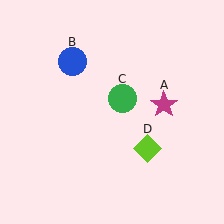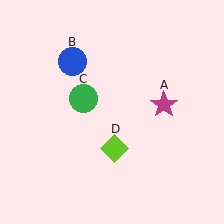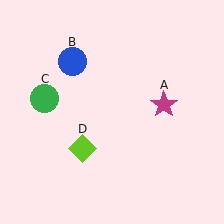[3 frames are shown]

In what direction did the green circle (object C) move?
The green circle (object C) moved left.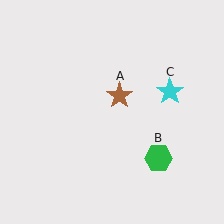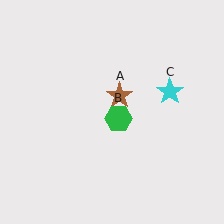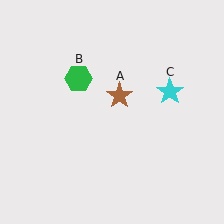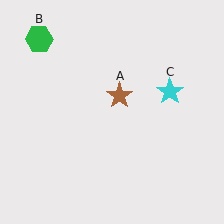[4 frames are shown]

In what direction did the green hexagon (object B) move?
The green hexagon (object B) moved up and to the left.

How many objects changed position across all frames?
1 object changed position: green hexagon (object B).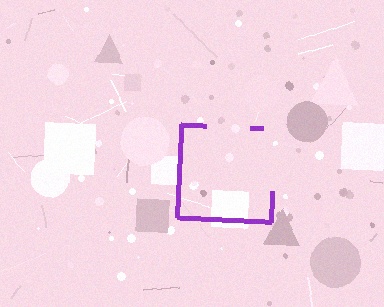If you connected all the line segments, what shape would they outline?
They would outline a square.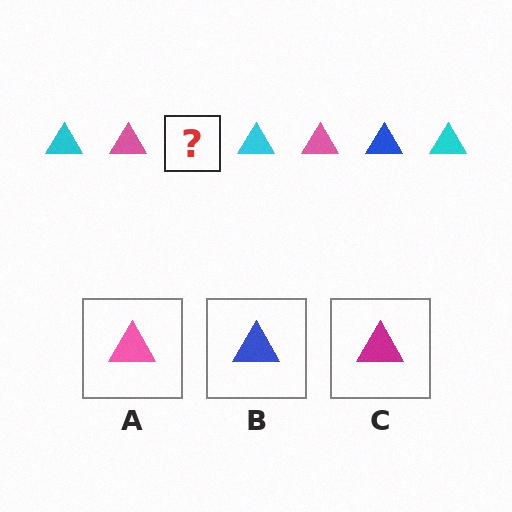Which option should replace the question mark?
Option B.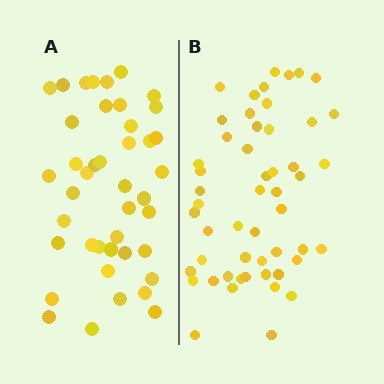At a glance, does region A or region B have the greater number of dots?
Region B (the right region) has more dots.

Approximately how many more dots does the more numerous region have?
Region B has roughly 10 or so more dots than region A.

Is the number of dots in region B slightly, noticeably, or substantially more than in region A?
Region B has only slightly more — the two regions are fairly close. The ratio is roughly 1.2 to 1.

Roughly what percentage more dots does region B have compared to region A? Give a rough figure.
About 25% more.